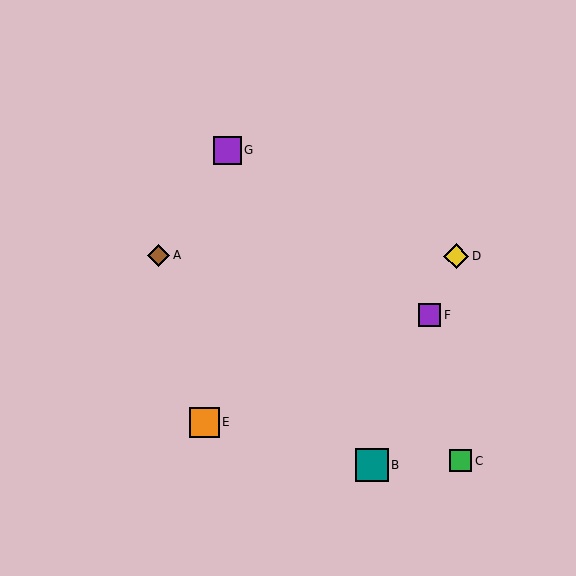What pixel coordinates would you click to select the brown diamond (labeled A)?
Click at (158, 255) to select the brown diamond A.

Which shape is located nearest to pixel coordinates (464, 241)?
The yellow diamond (labeled D) at (456, 256) is nearest to that location.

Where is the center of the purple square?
The center of the purple square is at (227, 150).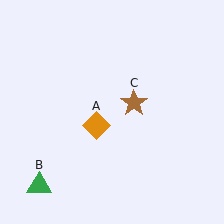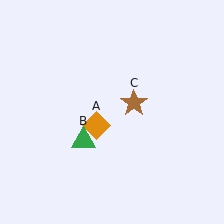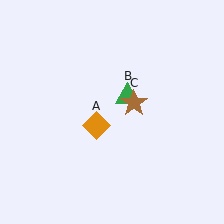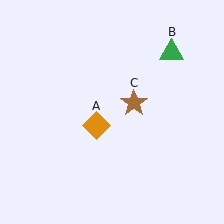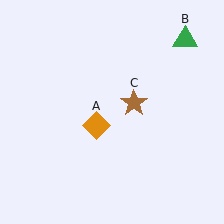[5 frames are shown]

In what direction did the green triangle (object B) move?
The green triangle (object B) moved up and to the right.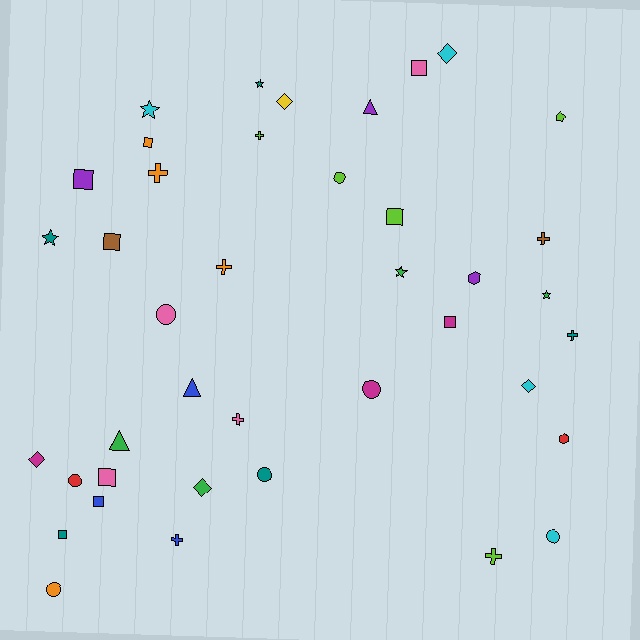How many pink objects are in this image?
There are 4 pink objects.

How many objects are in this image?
There are 40 objects.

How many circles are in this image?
There are 7 circles.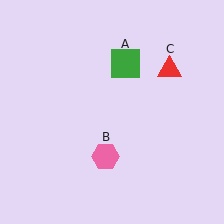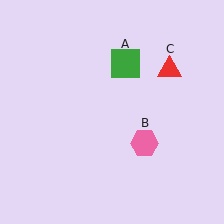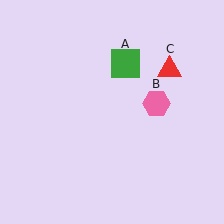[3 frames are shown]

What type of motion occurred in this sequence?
The pink hexagon (object B) rotated counterclockwise around the center of the scene.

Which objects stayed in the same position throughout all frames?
Green square (object A) and red triangle (object C) remained stationary.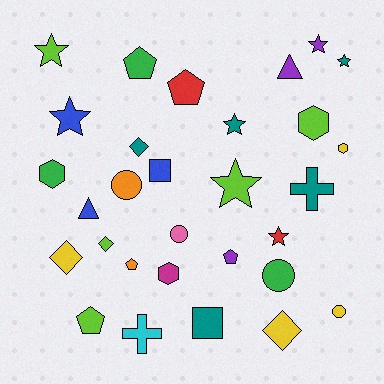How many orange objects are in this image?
There are 2 orange objects.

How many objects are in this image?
There are 30 objects.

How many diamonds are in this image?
There are 4 diamonds.